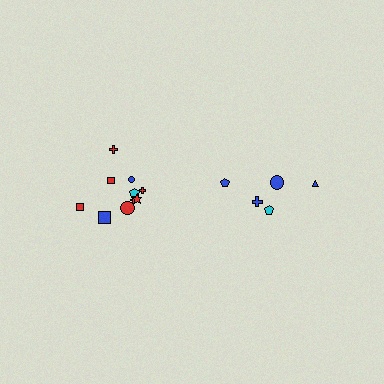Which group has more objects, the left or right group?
The left group.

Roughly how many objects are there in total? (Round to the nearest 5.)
Roughly 15 objects in total.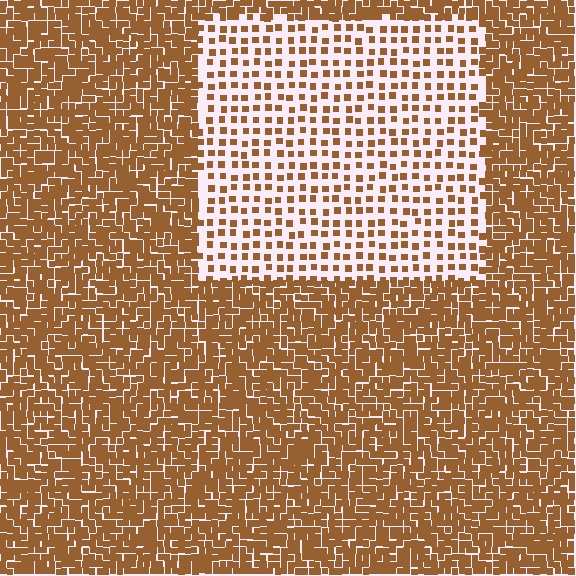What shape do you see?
I see a rectangle.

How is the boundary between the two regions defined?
The boundary is defined by a change in element density (approximately 2.8x ratio). All elements are the same color, size, and shape.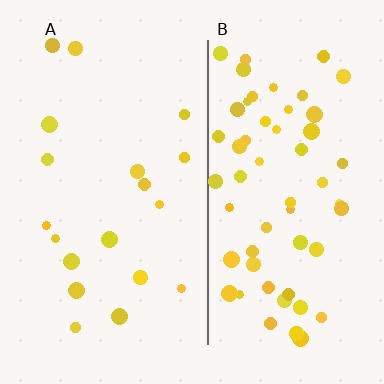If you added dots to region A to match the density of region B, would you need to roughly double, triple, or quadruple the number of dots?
Approximately triple.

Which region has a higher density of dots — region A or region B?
B (the right).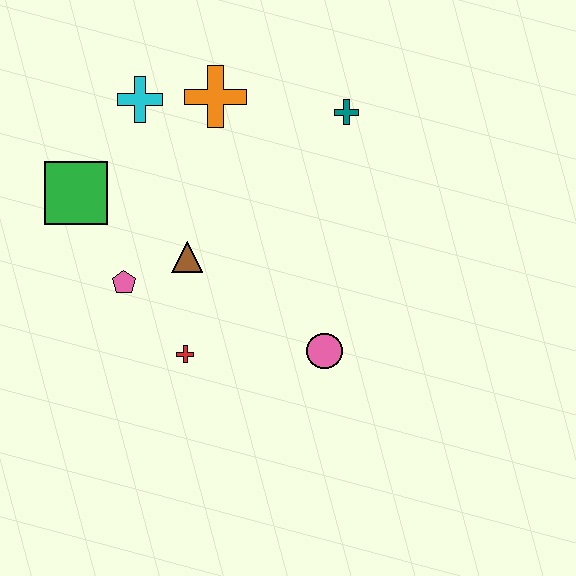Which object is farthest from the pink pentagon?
The teal cross is farthest from the pink pentagon.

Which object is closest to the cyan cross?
The orange cross is closest to the cyan cross.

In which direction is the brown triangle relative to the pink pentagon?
The brown triangle is to the right of the pink pentagon.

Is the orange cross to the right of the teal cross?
No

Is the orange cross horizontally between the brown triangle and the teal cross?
Yes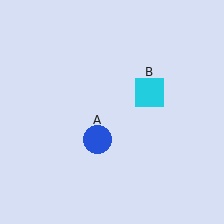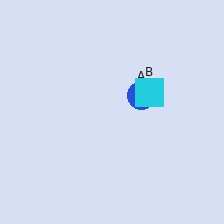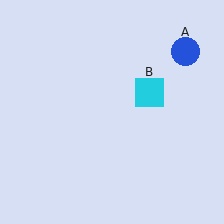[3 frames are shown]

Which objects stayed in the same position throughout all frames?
Cyan square (object B) remained stationary.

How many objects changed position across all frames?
1 object changed position: blue circle (object A).